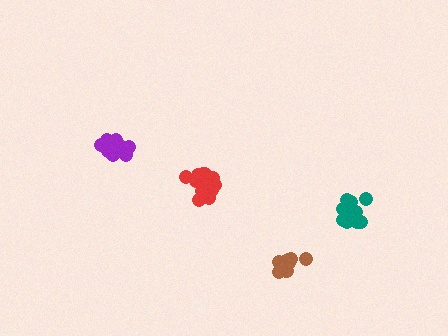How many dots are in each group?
Group 1: 13 dots, Group 2: 12 dots, Group 3: 13 dots, Group 4: 10 dots (48 total).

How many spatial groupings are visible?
There are 4 spatial groupings.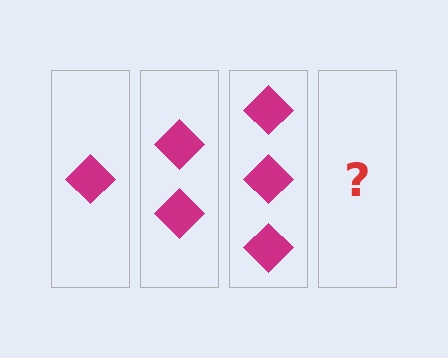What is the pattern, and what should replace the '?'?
The pattern is that each step adds one more diamond. The '?' should be 4 diamonds.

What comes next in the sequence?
The next element should be 4 diamonds.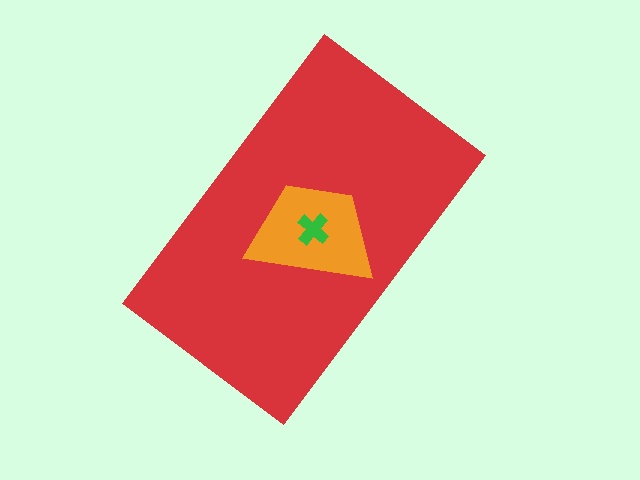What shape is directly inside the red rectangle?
The orange trapezoid.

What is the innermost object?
The green cross.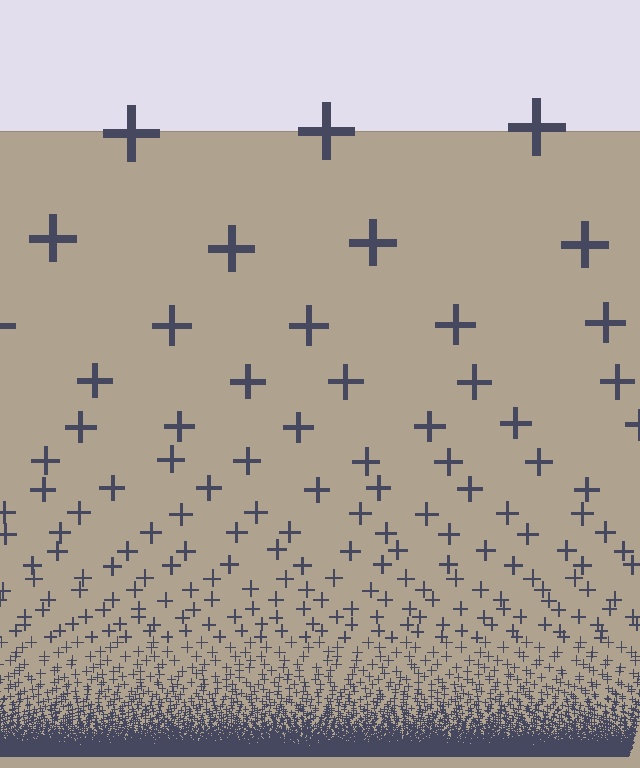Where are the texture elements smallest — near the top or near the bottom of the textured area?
Near the bottom.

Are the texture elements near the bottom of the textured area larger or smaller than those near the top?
Smaller. The gradient is inverted — elements near the bottom are smaller and denser.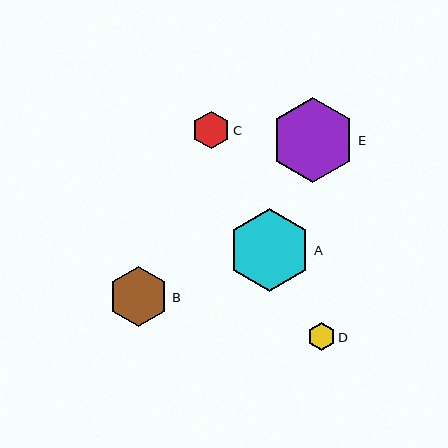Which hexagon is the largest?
Hexagon E is the largest with a size of approximately 85 pixels.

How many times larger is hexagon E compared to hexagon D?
Hexagon E is approximately 3.1 times the size of hexagon D.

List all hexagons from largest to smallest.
From largest to smallest: E, A, B, C, D.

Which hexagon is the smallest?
Hexagon D is the smallest with a size of approximately 28 pixels.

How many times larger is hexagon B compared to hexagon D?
Hexagon B is approximately 2.2 times the size of hexagon D.